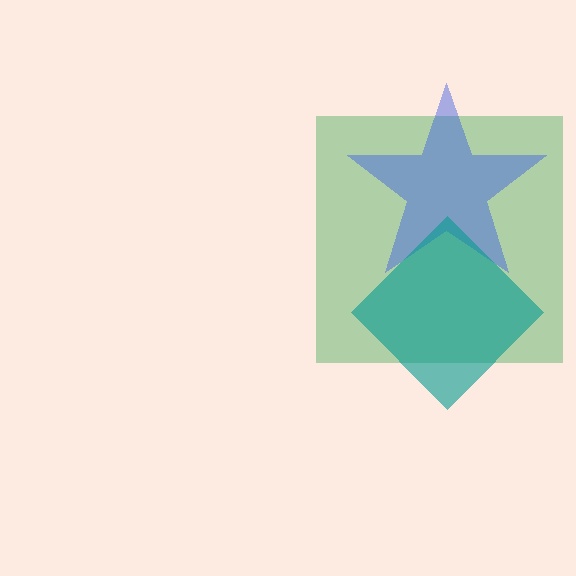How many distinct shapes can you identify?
There are 3 distinct shapes: a green square, a blue star, a teal diamond.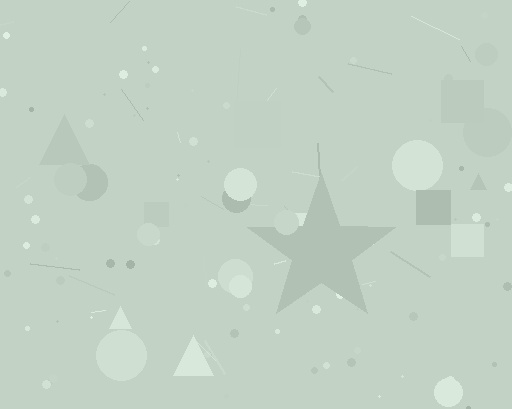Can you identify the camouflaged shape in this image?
The camouflaged shape is a star.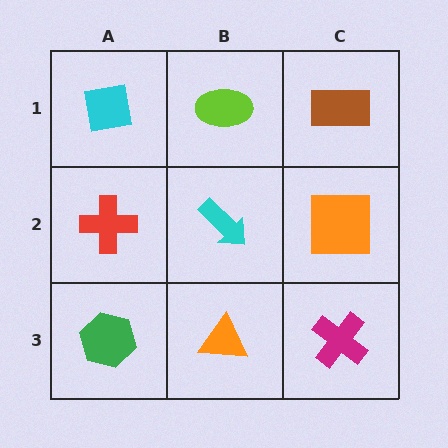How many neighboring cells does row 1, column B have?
3.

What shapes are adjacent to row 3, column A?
A red cross (row 2, column A), an orange triangle (row 3, column B).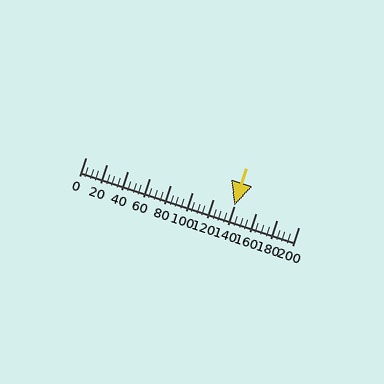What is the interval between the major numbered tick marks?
The major tick marks are spaced 20 units apart.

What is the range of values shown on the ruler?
The ruler shows values from 0 to 200.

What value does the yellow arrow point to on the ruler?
The yellow arrow points to approximately 140.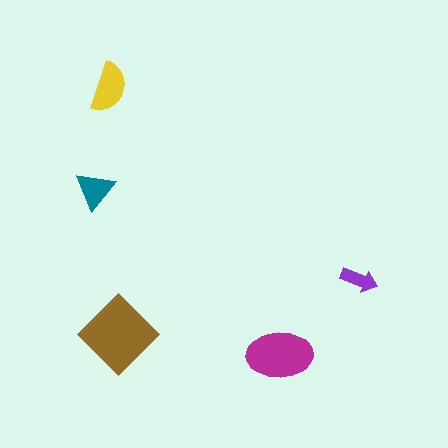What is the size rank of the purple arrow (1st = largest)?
5th.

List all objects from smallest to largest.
The purple arrow, the teal triangle, the yellow semicircle, the magenta ellipse, the brown diamond.